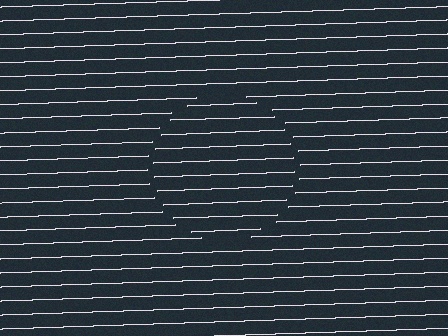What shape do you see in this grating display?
An illusory circle. The interior of the shape contains the same grating, shifted by half a period — the contour is defined by the phase discontinuity where line-ends from the inner and outer gratings abut.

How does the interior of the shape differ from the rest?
The interior of the shape contains the same grating, shifted by half a period — the contour is defined by the phase discontinuity where line-ends from the inner and outer gratings abut.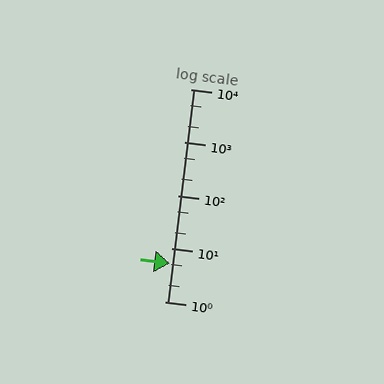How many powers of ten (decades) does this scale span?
The scale spans 4 decades, from 1 to 10000.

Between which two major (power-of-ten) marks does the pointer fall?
The pointer is between 1 and 10.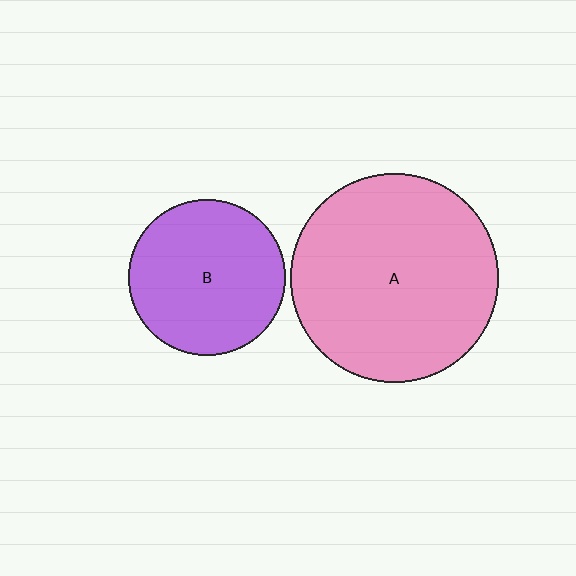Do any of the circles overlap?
No, none of the circles overlap.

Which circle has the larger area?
Circle A (pink).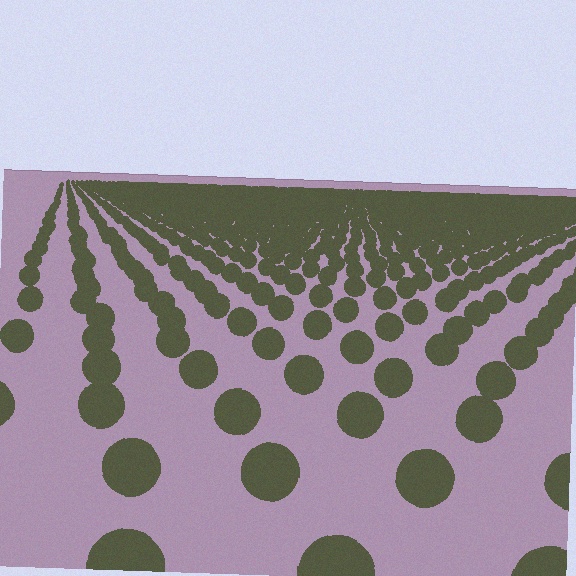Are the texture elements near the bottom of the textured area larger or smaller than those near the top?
Larger. Near the bottom, elements are closer to the viewer and appear at a bigger on-screen size.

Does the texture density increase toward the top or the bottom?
Density increases toward the top.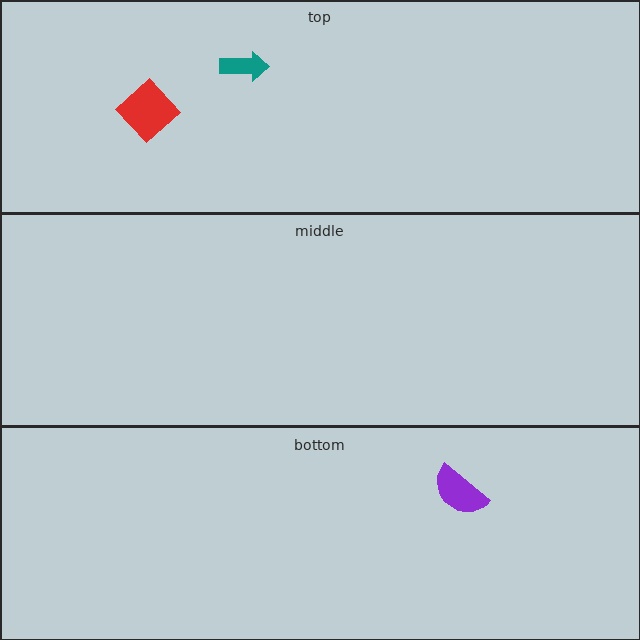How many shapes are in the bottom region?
1.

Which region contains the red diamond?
The top region.